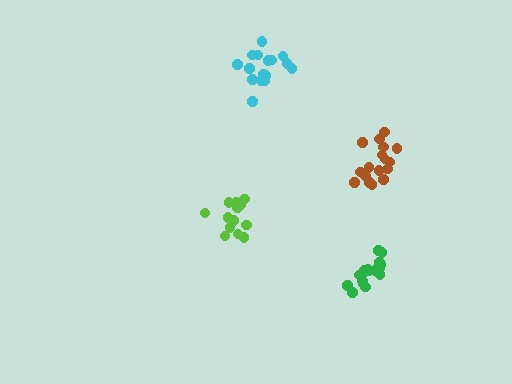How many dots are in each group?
Group 1: 17 dots, Group 2: 14 dots, Group 3: 18 dots, Group 4: 17 dots (66 total).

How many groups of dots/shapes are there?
There are 4 groups.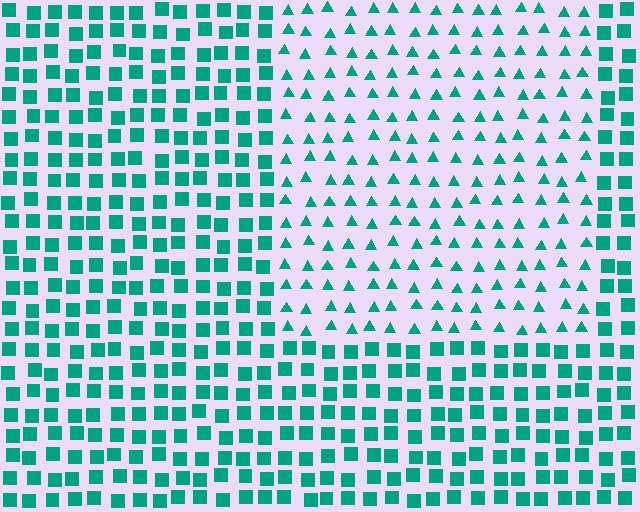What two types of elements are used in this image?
The image uses triangles inside the rectangle region and squares outside it.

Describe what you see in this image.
The image is filled with small teal elements arranged in a uniform grid. A rectangle-shaped region contains triangles, while the surrounding area contains squares. The boundary is defined purely by the change in element shape.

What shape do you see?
I see a rectangle.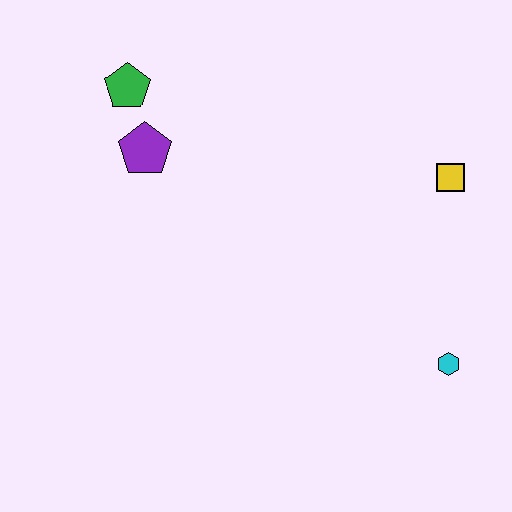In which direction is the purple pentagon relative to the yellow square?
The purple pentagon is to the left of the yellow square.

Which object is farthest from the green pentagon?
The cyan hexagon is farthest from the green pentagon.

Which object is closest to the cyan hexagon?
The yellow square is closest to the cyan hexagon.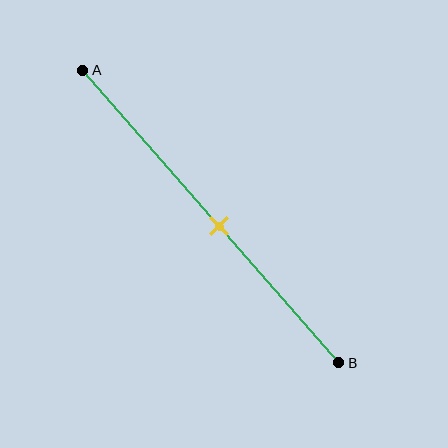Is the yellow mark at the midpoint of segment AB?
No, the mark is at about 55% from A, not at the 50% midpoint.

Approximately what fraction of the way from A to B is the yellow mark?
The yellow mark is approximately 55% of the way from A to B.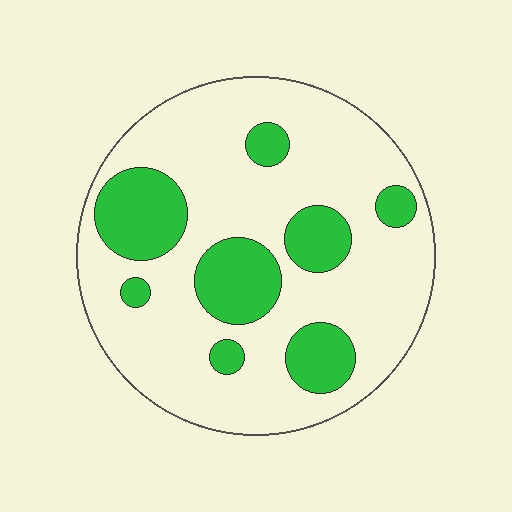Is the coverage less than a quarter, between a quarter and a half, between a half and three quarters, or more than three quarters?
Less than a quarter.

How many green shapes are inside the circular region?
8.